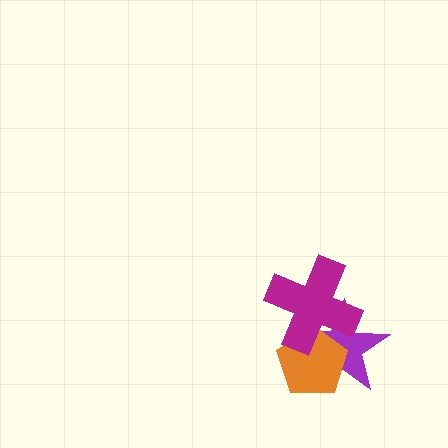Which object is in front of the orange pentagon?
The magenta cross is in front of the orange pentagon.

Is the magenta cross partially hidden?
No, no other shape covers it.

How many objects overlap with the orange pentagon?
2 objects overlap with the orange pentagon.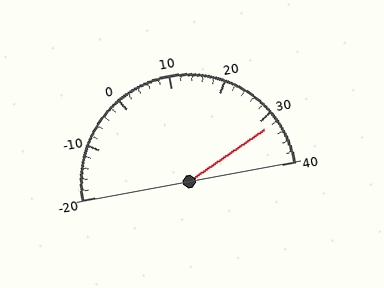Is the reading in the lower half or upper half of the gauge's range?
The reading is in the upper half of the range (-20 to 40).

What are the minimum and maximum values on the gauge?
The gauge ranges from -20 to 40.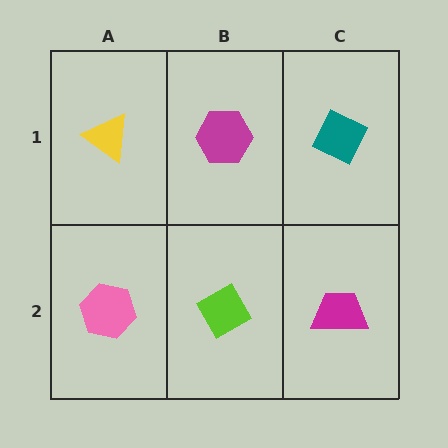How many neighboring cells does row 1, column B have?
3.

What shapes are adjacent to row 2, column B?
A magenta hexagon (row 1, column B), a pink hexagon (row 2, column A), a magenta trapezoid (row 2, column C).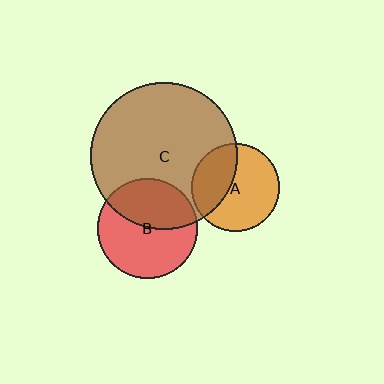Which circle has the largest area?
Circle C (brown).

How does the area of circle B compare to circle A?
Approximately 1.3 times.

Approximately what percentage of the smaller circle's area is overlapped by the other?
Approximately 35%.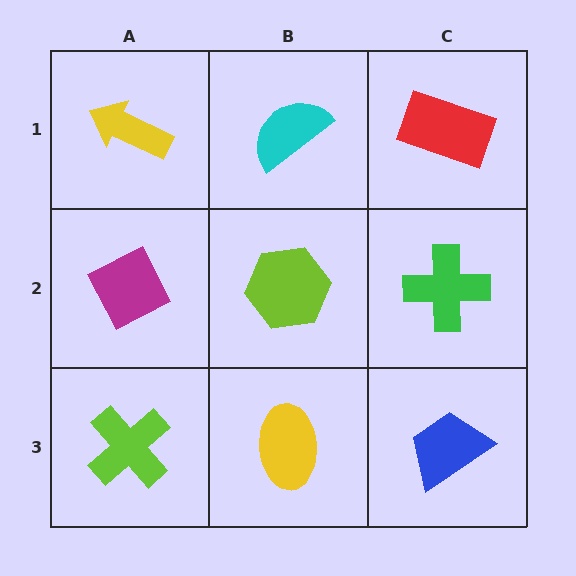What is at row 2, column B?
A lime hexagon.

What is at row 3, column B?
A yellow ellipse.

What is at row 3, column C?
A blue trapezoid.